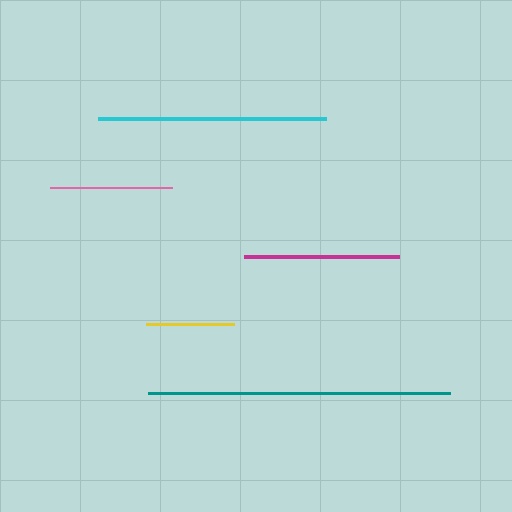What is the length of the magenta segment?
The magenta segment is approximately 155 pixels long.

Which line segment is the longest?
The teal line is the longest at approximately 302 pixels.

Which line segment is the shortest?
The yellow line is the shortest at approximately 88 pixels.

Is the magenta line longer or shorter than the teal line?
The teal line is longer than the magenta line.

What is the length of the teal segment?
The teal segment is approximately 302 pixels long.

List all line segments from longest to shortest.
From longest to shortest: teal, cyan, magenta, pink, yellow.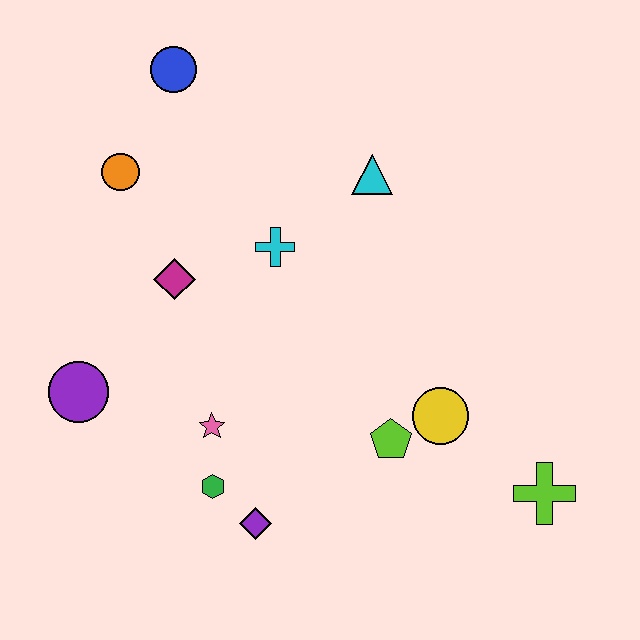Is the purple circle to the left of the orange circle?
Yes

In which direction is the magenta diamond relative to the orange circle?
The magenta diamond is below the orange circle.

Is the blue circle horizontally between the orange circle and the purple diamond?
Yes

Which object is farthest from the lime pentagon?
The blue circle is farthest from the lime pentagon.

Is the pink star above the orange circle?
No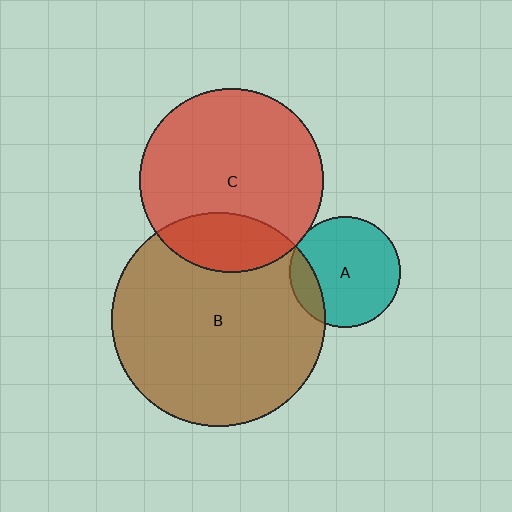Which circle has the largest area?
Circle B (brown).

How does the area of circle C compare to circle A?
Approximately 2.8 times.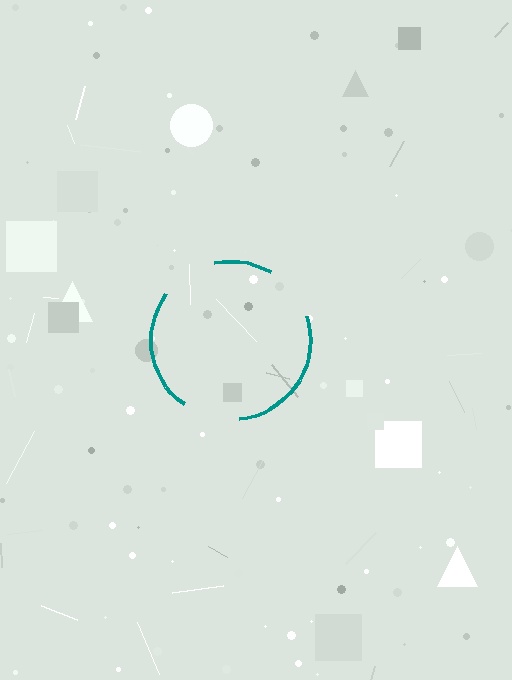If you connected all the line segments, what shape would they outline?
They would outline a circle.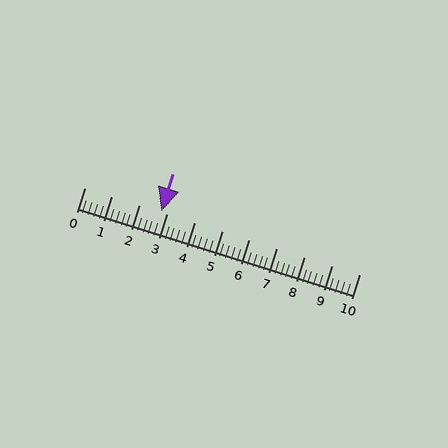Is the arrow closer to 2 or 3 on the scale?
The arrow is closer to 3.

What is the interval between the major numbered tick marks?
The major tick marks are spaced 1 units apart.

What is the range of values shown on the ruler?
The ruler shows values from 0 to 10.